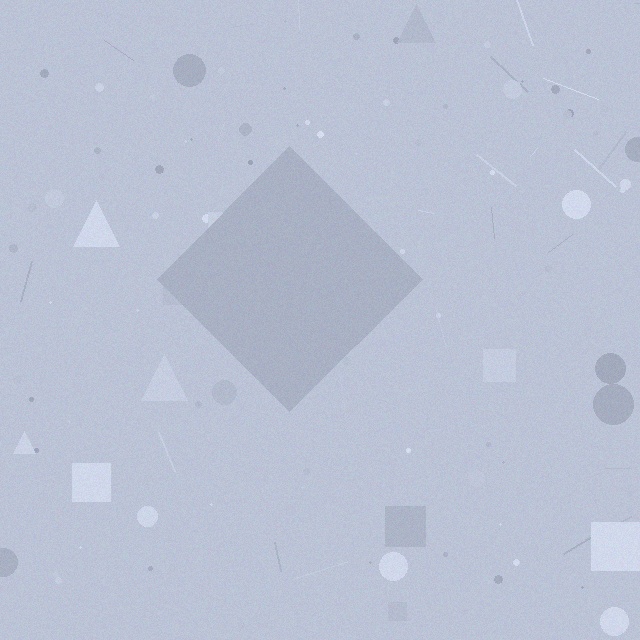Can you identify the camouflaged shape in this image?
The camouflaged shape is a diamond.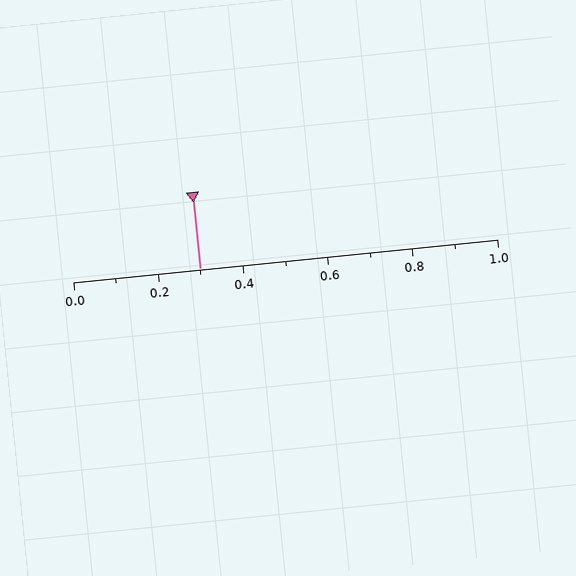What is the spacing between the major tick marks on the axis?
The major ticks are spaced 0.2 apart.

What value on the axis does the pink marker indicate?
The marker indicates approximately 0.3.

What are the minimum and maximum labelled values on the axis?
The axis runs from 0.0 to 1.0.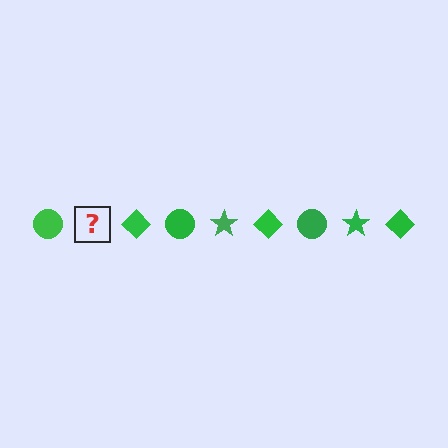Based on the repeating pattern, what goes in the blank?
The blank should be a green star.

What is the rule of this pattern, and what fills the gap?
The rule is that the pattern cycles through circle, star, diamond shapes in green. The gap should be filled with a green star.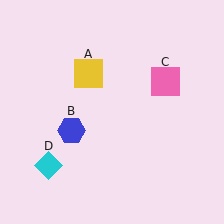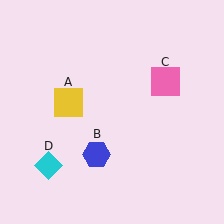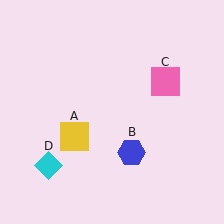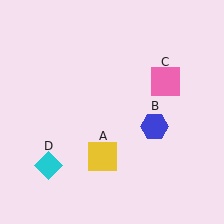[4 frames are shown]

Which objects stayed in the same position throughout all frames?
Pink square (object C) and cyan diamond (object D) remained stationary.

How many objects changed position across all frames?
2 objects changed position: yellow square (object A), blue hexagon (object B).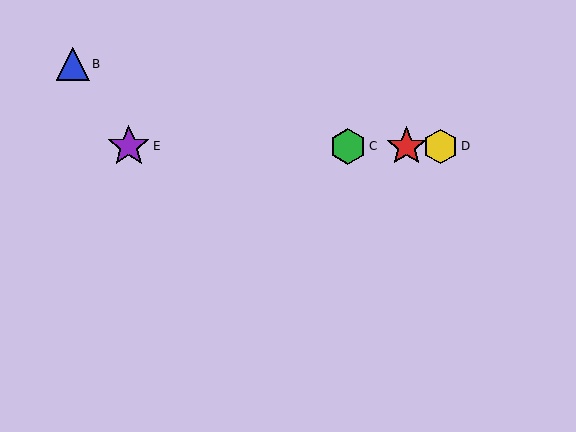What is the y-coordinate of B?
Object B is at y≈64.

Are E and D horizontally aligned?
Yes, both are at y≈146.